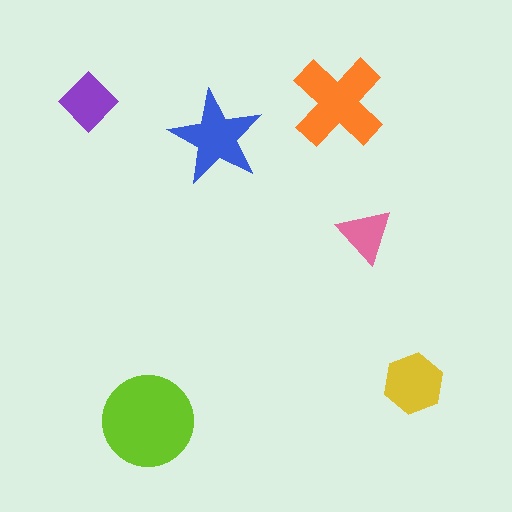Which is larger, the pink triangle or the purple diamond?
The purple diamond.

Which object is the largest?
The lime circle.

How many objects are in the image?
There are 6 objects in the image.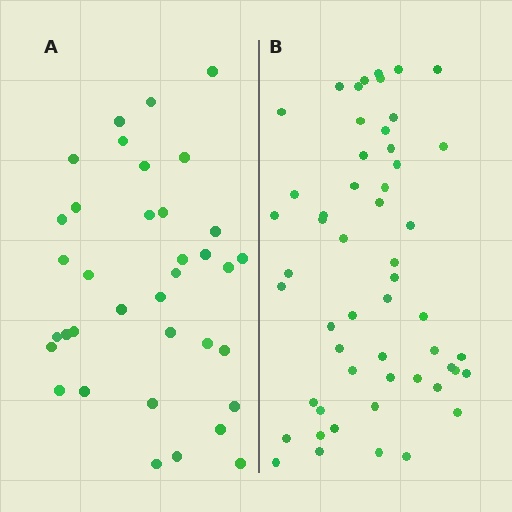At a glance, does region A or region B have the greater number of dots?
Region B (the right region) has more dots.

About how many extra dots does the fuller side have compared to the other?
Region B has approximately 20 more dots than region A.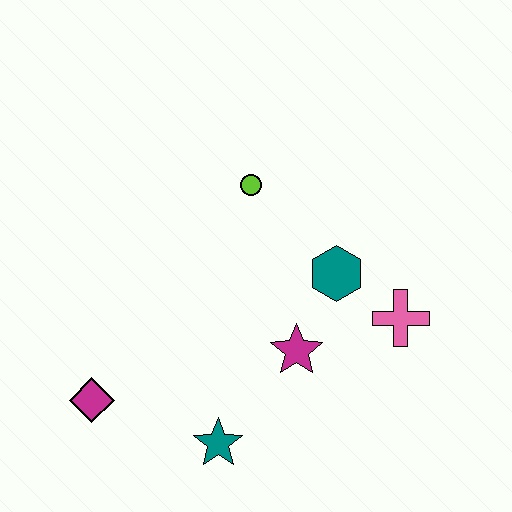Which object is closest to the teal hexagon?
The pink cross is closest to the teal hexagon.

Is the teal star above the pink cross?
No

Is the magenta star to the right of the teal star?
Yes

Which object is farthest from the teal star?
The lime circle is farthest from the teal star.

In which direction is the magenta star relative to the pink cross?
The magenta star is to the left of the pink cross.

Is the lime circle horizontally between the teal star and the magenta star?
Yes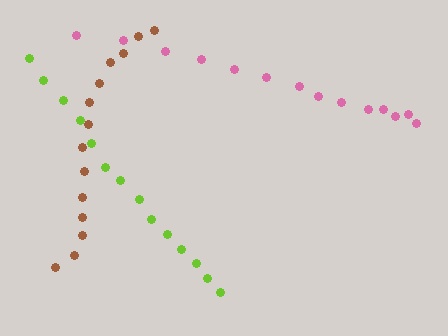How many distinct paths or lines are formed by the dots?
There are 3 distinct paths.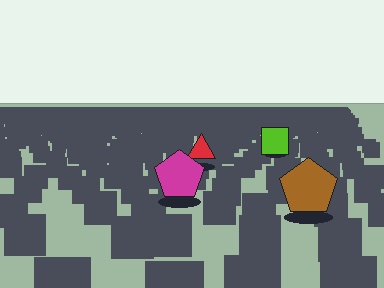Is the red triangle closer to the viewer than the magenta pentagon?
No. The magenta pentagon is closer — you can tell from the texture gradient: the ground texture is coarser near it.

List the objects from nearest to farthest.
From nearest to farthest: the brown pentagon, the magenta pentagon, the red triangle, the lime square.